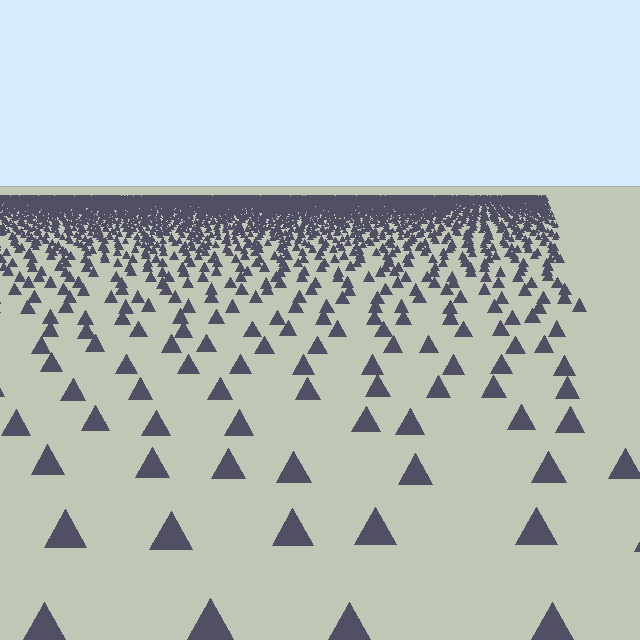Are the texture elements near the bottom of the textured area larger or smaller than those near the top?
Larger. Near the bottom, elements are closer to the viewer and appear at a bigger on-screen size.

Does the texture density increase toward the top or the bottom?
Density increases toward the top.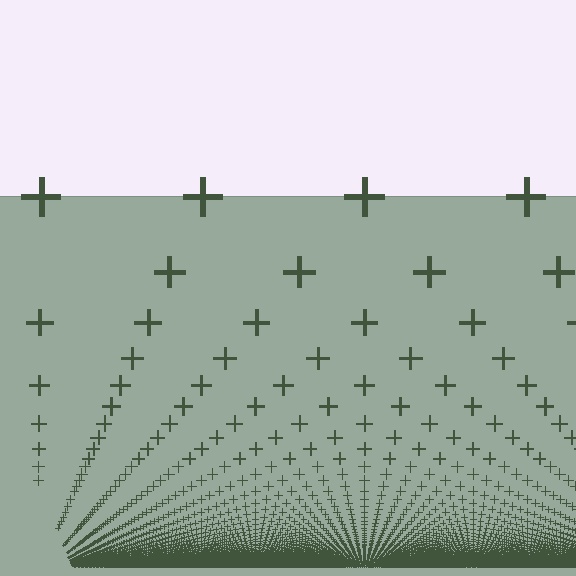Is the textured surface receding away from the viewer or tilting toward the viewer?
The surface appears to tilt toward the viewer. Texture elements get larger and sparser toward the top.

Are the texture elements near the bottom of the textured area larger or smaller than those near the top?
Smaller. The gradient is inverted — elements near the bottom are smaller and denser.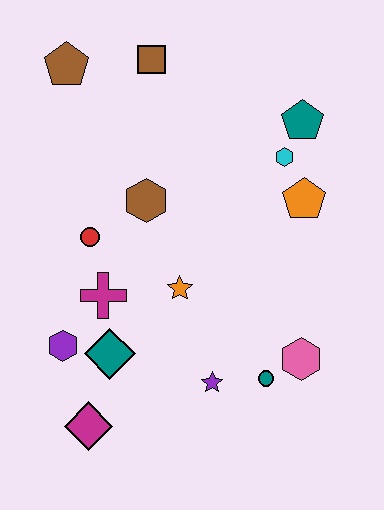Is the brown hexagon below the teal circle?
No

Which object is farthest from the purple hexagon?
The teal pentagon is farthest from the purple hexagon.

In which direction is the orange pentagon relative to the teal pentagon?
The orange pentagon is below the teal pentagon.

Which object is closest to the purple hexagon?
The teal diamond is closest to the purple hexagon.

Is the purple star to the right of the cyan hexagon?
No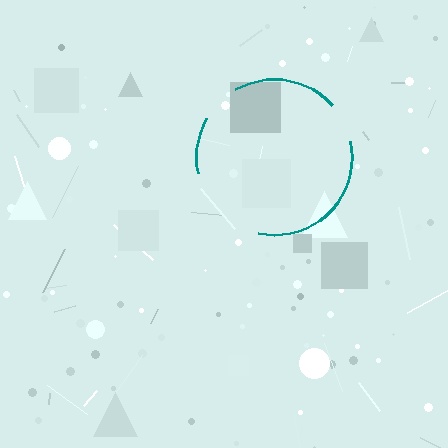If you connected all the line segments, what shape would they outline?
They would outline a circle.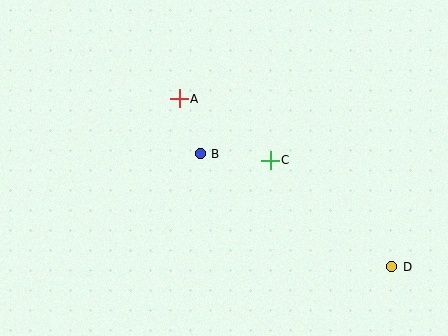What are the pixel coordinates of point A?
Point A is at (179, 99).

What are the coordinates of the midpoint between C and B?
The midpoint between C and B is at (235, 157).